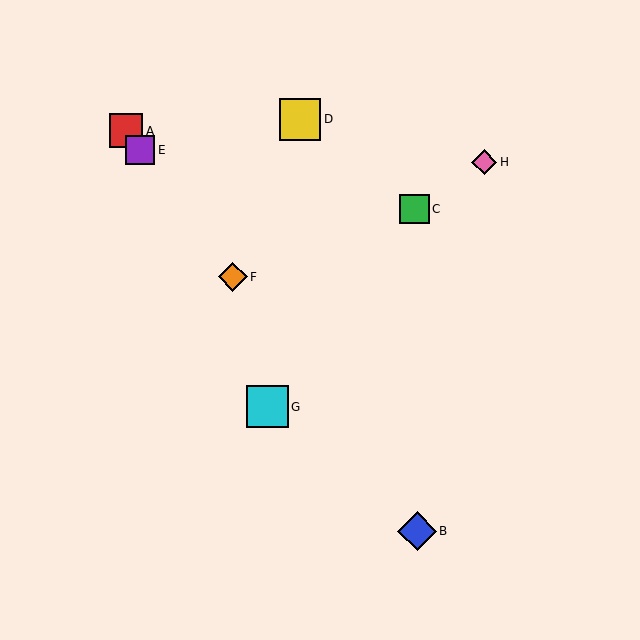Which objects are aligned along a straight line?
Objects A, B, E, F are aligned along a straight line.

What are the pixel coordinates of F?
Object F is at (233, 277).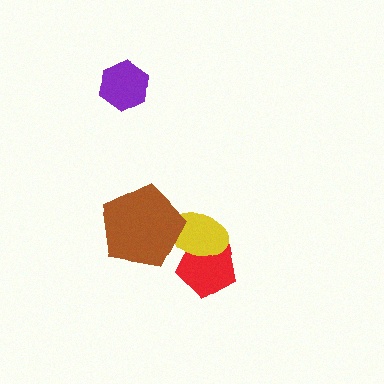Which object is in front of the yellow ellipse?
The brown pentagon is in front of the yellow ellipse.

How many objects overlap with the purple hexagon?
0 objects overlap with the purple hexagon.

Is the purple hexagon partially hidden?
No, no other shape covers it.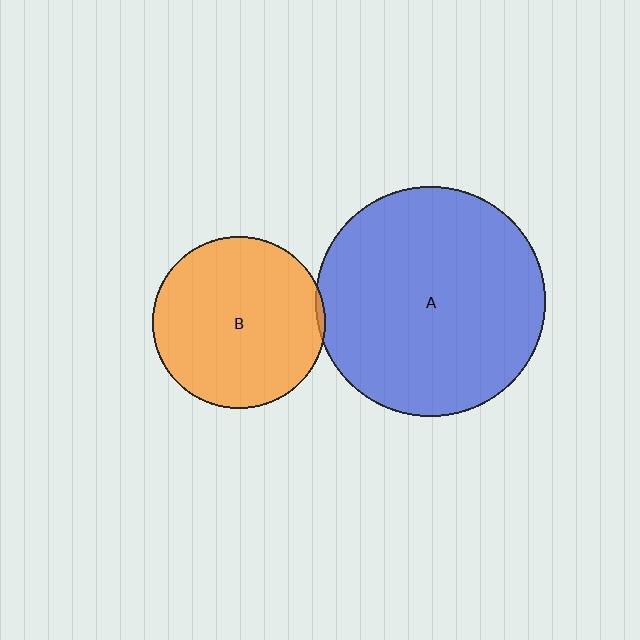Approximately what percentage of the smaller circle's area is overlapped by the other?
Approximately 5%.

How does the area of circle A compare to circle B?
Approximately 1.8 times.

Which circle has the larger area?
Circle A (blue).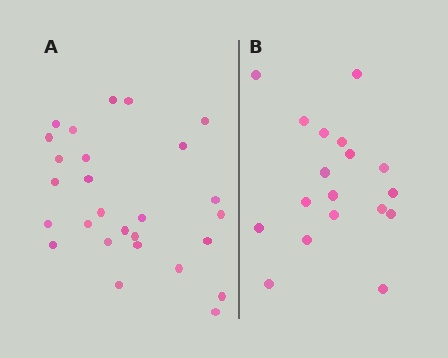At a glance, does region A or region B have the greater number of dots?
Region A (the left region) has more dots.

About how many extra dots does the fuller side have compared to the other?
Region A has roughly 8 or so more dots than region B.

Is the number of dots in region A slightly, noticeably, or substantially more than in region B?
Region A has substantially more. The ratio is roughly 1.5 to 1.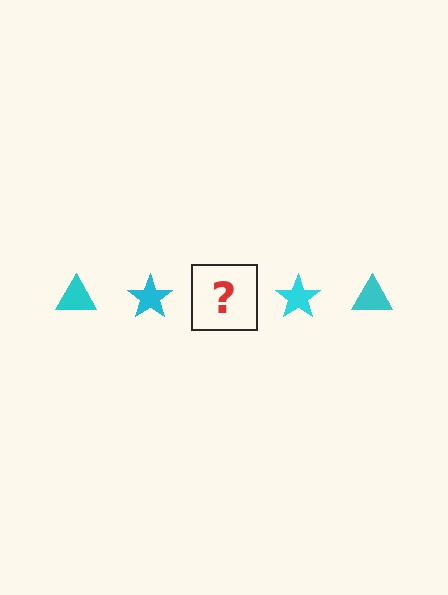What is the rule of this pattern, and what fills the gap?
The rule is that the pattern cycles through triangle, star shapes in cyan. The gap should be filled with a cyan triangle.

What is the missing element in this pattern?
The missing element is a cyan triangle.